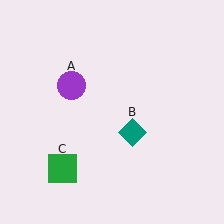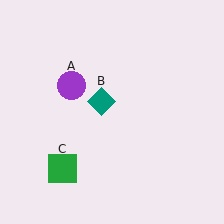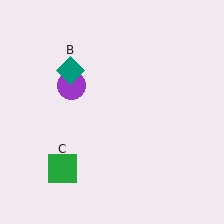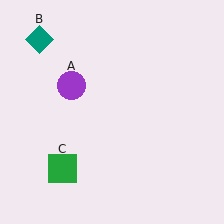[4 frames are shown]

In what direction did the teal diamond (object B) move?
The teal diamond (object B) moved up and to the left.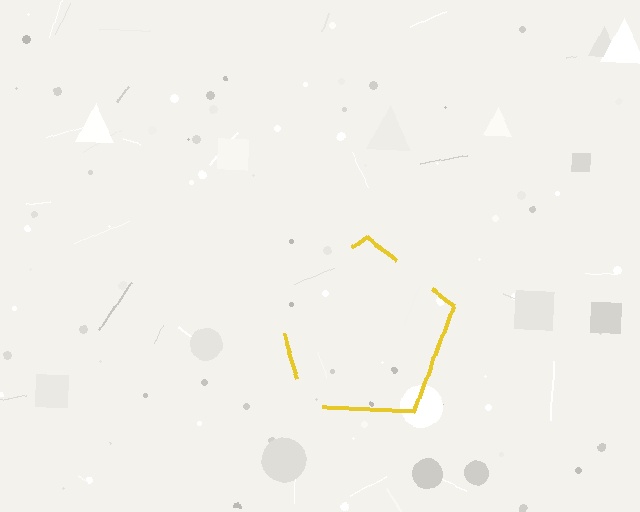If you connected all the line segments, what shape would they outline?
They would outline a pentagon.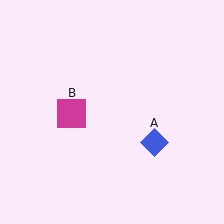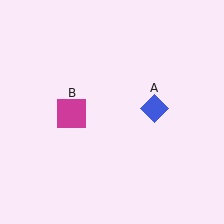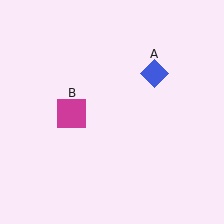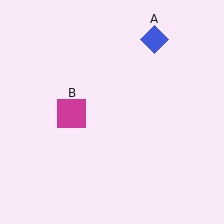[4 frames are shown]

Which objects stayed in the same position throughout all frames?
Magenta square (object B) remained stationary.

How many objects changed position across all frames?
1 object changed position: blue diamond (object A).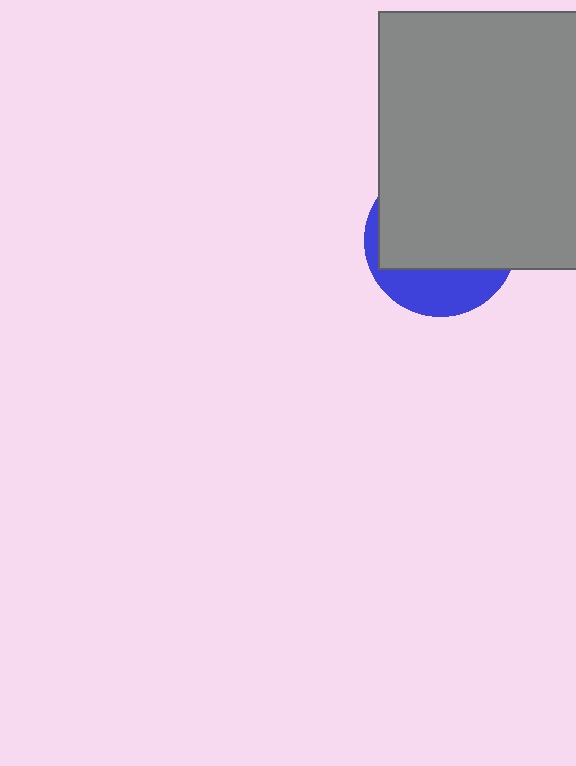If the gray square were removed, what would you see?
You would see the complete blue circle.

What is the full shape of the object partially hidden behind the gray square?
The partially hidden object is a blue circle.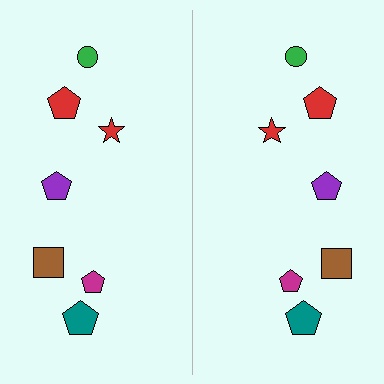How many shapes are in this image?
There are 14 shapes in this image.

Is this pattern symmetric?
Yes, this pattern has bilateral (reflection) symmetry.